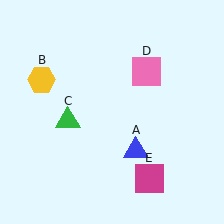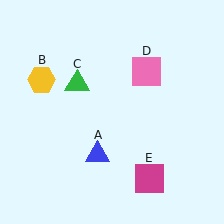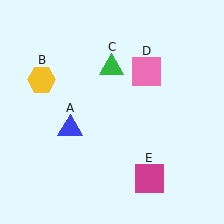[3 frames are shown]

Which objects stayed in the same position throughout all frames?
Yellow hexagon (object B) and pink square (object D) and magenta square (object E) remained stationary.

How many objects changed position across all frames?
2 objects changed position: blue triangle (object A), green triangle (object C).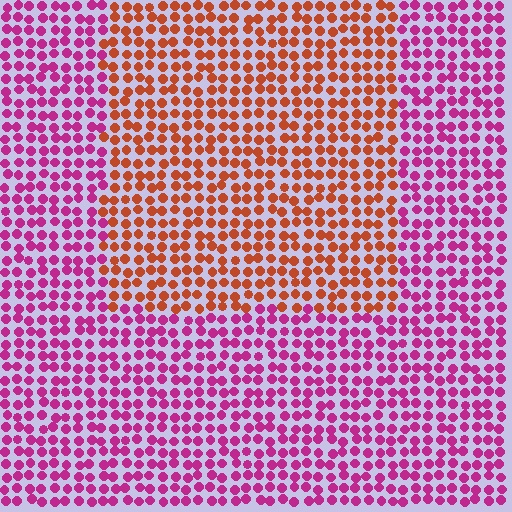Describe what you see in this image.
The image is filled with small magenta elements in a uniform arrangement. A rectangle-shaped region is visible where the elements are tinted to a slightly different hue, forming a subtle color boundary.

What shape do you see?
I see a rectangle.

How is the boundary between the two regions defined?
The boundary is defined purely by a slight shift in hue (about 53 degrees). Spacing, size, and orientation are identical on both sides.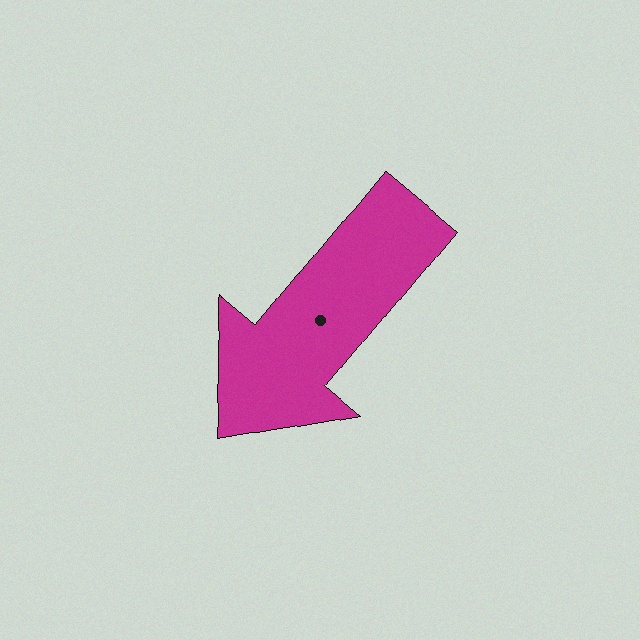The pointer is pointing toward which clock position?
Roughly 7 o'clock.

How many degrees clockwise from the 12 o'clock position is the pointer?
Approximately 220 degrees.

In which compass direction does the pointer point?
Southwest.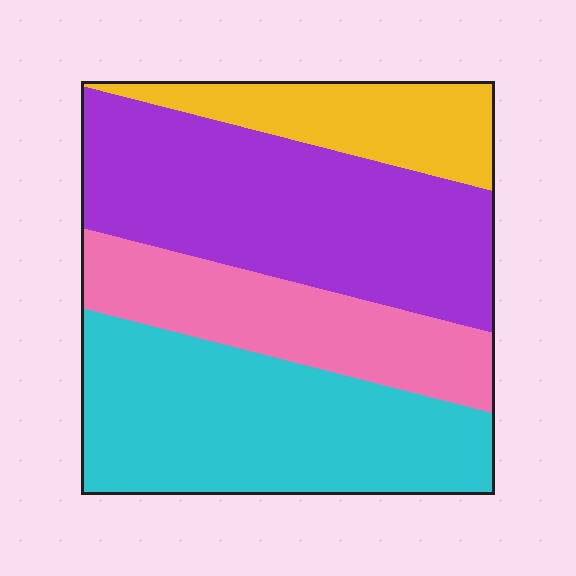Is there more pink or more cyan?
Cyan.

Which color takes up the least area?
Yellow, at roughly 15%.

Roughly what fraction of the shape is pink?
Pink takes up less than a quarter of the shape.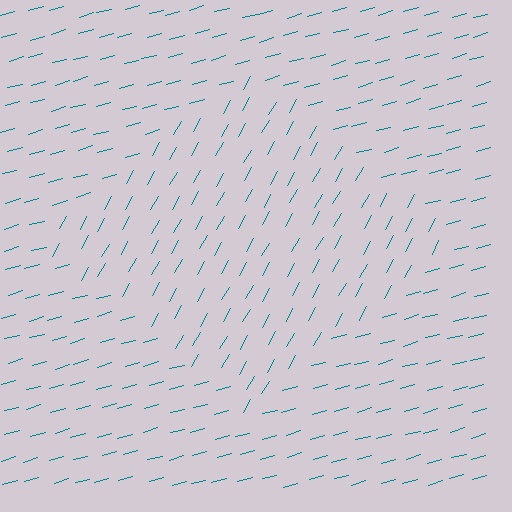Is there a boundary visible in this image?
Yes, there is a texture boundary formed by a change in line orientation.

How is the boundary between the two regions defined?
The boundary is defined purely by a change in line orientation (approximately 45 degrees difference). All lines are the same color and thickness.